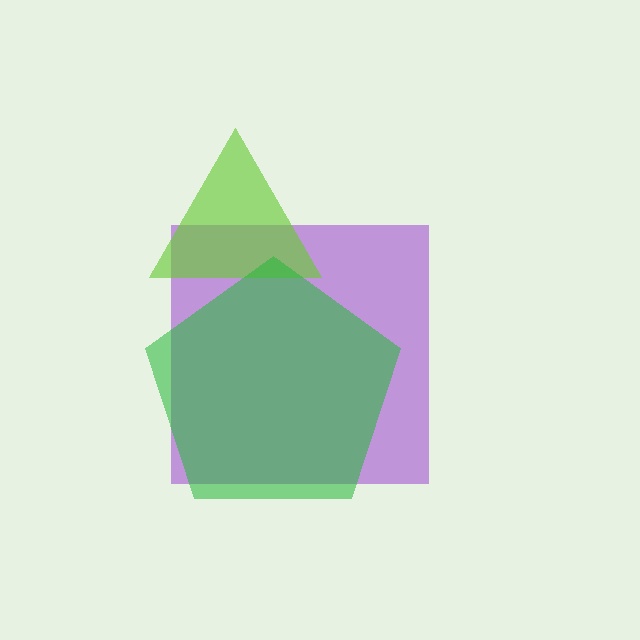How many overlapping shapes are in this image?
There are 3 overlapping shapes in the image.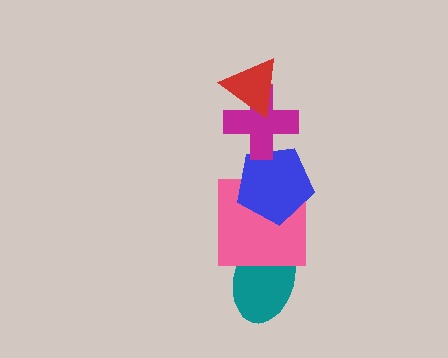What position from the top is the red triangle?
The red triangle is 1st from the top.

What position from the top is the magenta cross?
The magenta cross is 2nd from the top.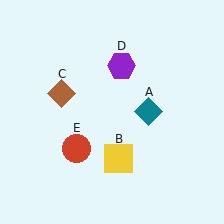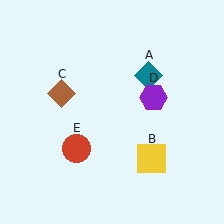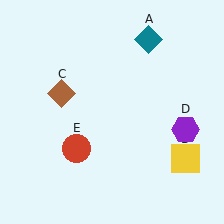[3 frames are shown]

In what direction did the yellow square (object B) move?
The yellow square (object B) moved right.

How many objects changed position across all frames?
3 objects changed position: teal diamond (object A), yellow square (object B), purple hexagon (object D).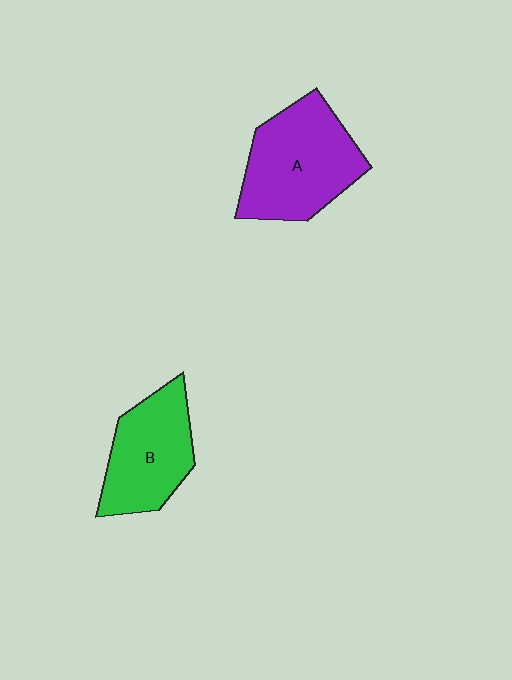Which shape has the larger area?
Shape A (purple).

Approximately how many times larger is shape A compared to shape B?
Approximately 1.3 times.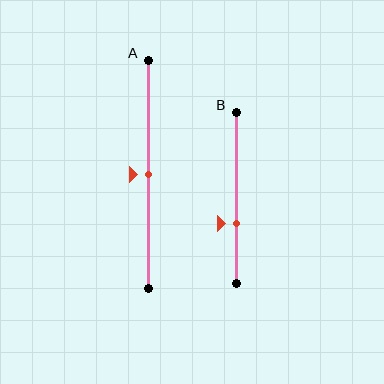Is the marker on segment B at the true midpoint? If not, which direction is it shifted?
No, the marker on segment B is shifted downward by about 15% of the segment length.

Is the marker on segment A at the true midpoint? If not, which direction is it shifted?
Yes, the marker on segment A is at the true midpoint.